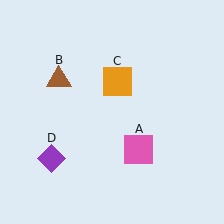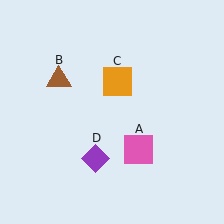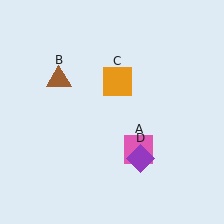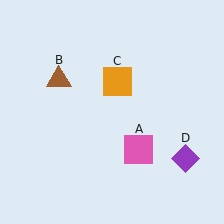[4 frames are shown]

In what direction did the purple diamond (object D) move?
The purple diamond (object D) moved right.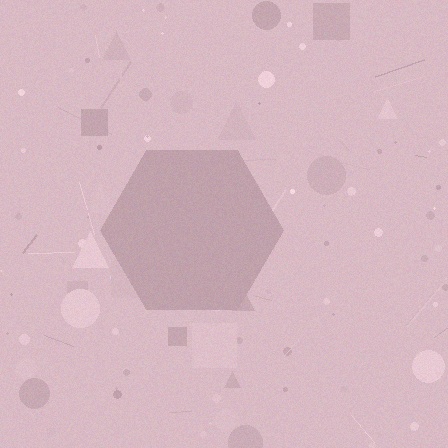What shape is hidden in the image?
A hexagon is hidden in the image.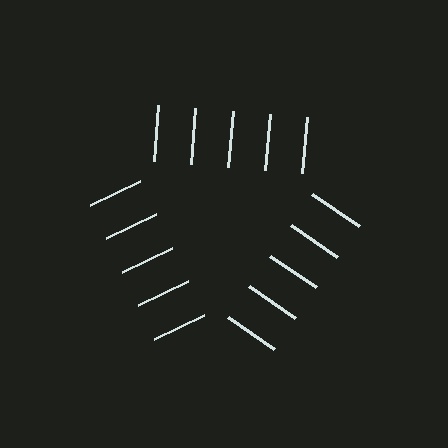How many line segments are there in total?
15 — 5 along each of the 3 edges.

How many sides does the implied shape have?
3 sides — the line-ends trace a triangle.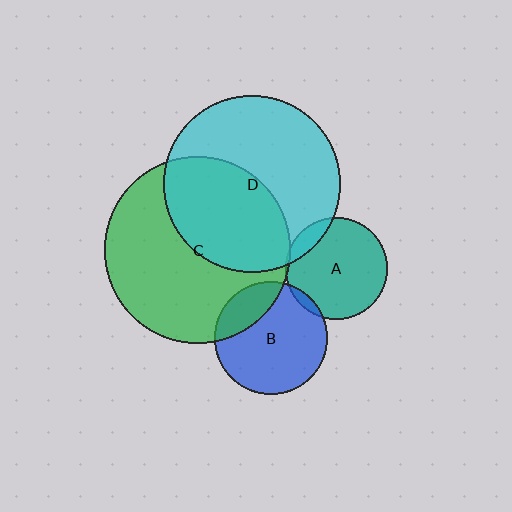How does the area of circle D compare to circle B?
Approximately 2.4 times.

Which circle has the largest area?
Circle C (green).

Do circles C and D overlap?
Yes.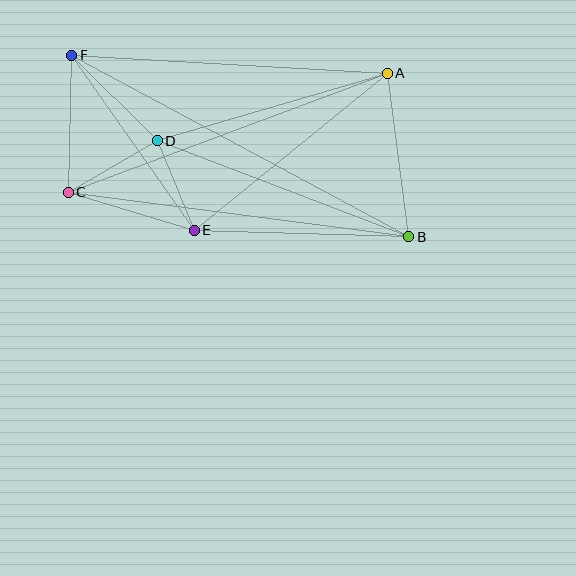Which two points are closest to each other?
Points D and E are closest to each other.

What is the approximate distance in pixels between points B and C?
The distance between B and C is approximately 343 pixels.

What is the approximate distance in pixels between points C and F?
The distance between C and F is approximately 137 pixels.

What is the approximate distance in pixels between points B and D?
The distance between B and D is approximately 269 pixels.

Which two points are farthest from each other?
Points B and F are farthest from each other.